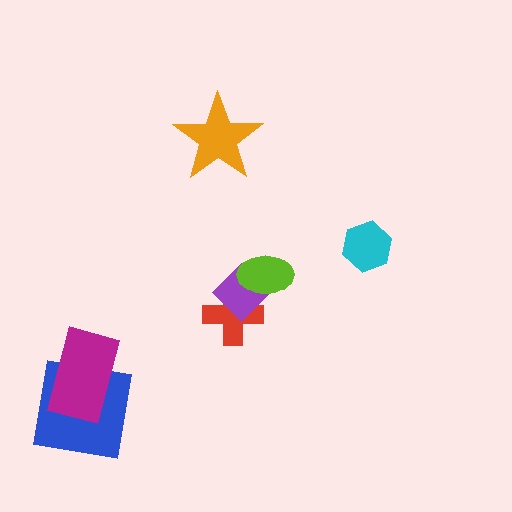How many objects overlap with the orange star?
0 objects overlap with the orange star.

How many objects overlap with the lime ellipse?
2 objects overlap with the lime ellipse.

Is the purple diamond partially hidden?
Yes, it is partially covered by another shape.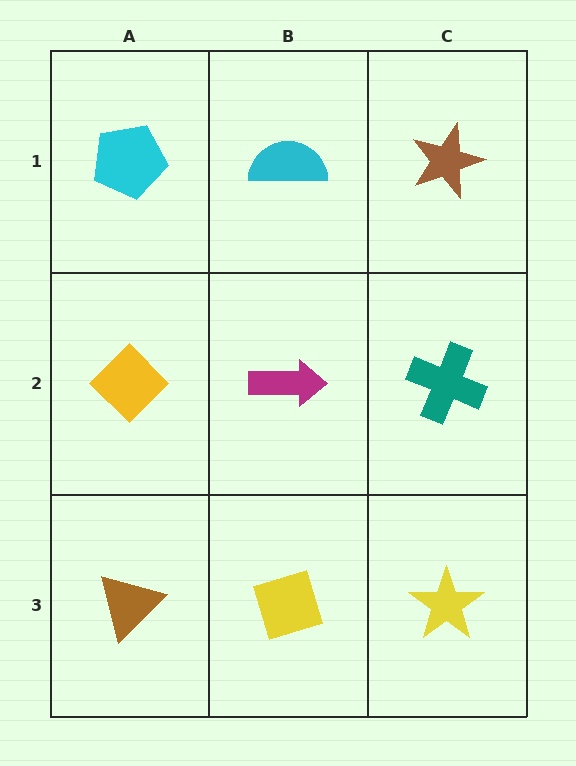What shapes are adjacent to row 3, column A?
A yellow diamond (row 2, column A), a yellow diamond (row 3, column B).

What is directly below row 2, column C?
A yellow star.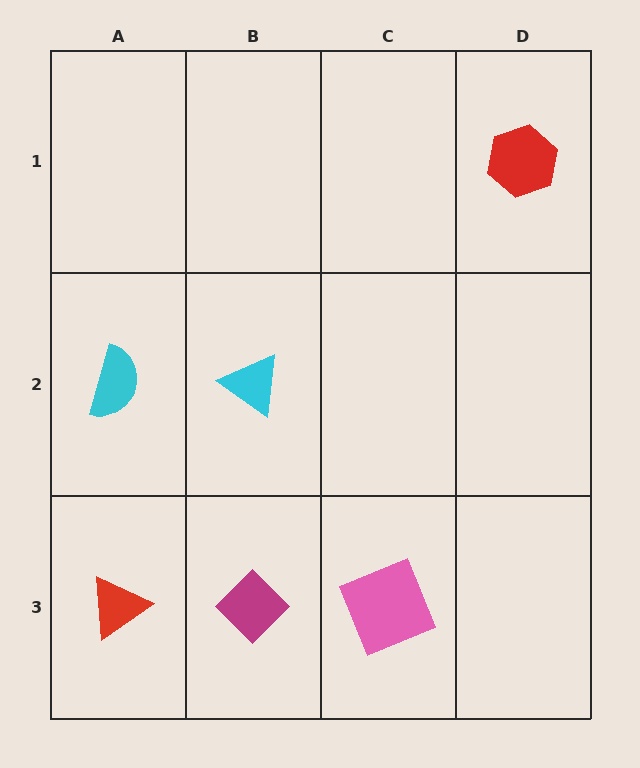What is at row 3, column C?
A pink square.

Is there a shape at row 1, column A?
No, that cell is empty.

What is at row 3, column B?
A magenta diamond.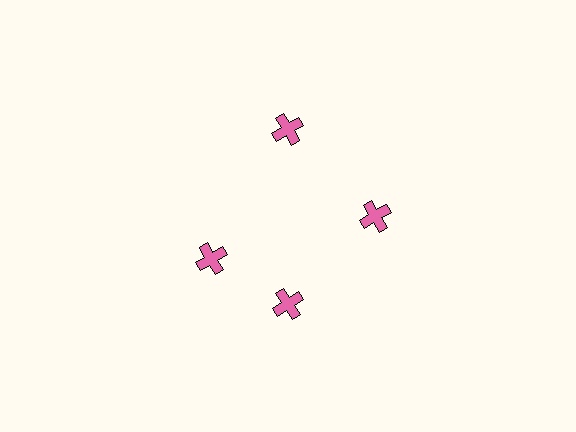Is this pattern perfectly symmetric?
No. The 4 pink crosses are arranged in a ring, but one element near the 9 o'clock position is rotated out of alignment along the ring, breaking the 4-fold rotational symmetry.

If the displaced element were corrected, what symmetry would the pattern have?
It would have 4-fold rotational symmetry — the pattern would map onto itself every 90 degrees.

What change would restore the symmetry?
The symmetry would be restored by rotating it back into even spacing with its neighbors so that all 4 crosses sit at equal angles and equal distance from the center.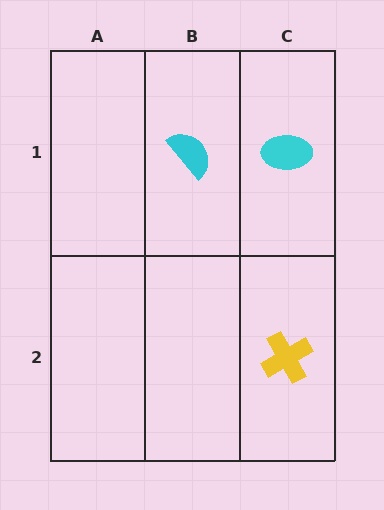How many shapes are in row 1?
2 shapes.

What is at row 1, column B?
A cyan semicircle.